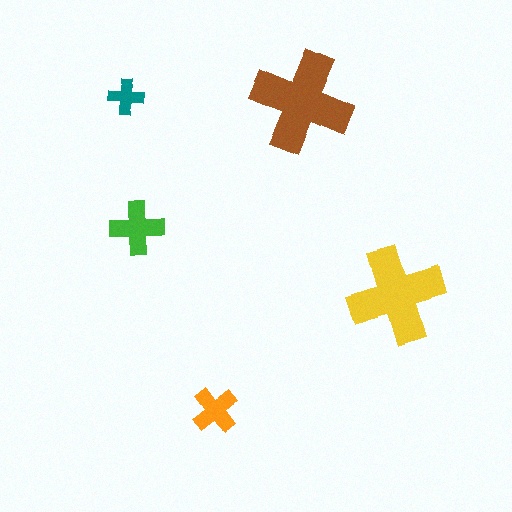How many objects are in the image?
There are 5 objects in the image.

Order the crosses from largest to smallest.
the brown one, the yellow one, the green one, the orange one, the teal one.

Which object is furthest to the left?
The teal cross is leftmost.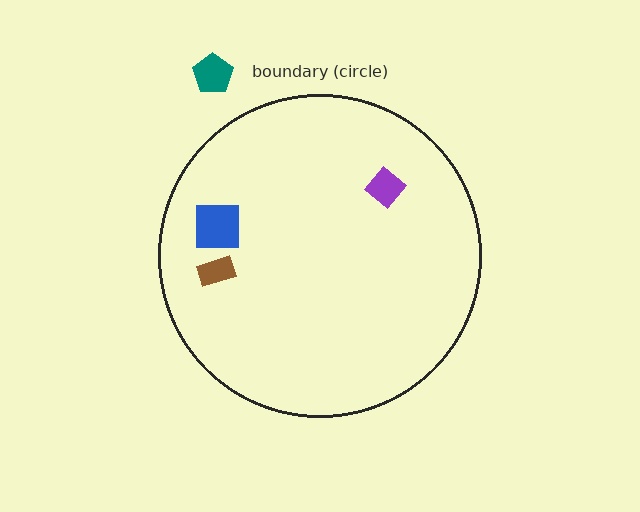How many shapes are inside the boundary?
3 inside, 1 outside.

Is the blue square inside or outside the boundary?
Inside.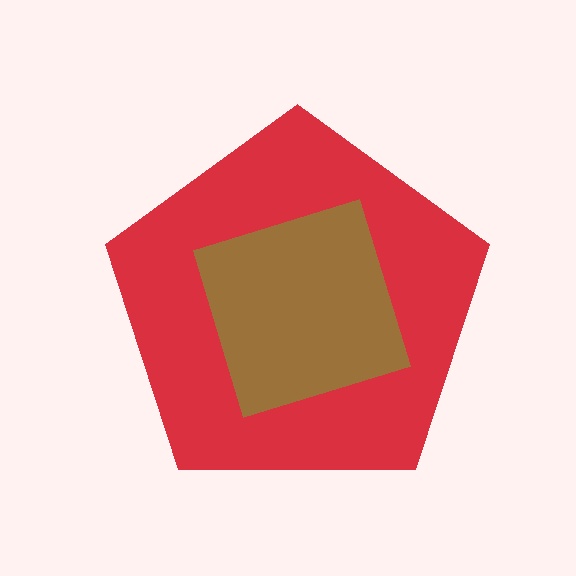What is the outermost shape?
The red pentagon.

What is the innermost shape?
The brown square.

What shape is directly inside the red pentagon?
The brown square.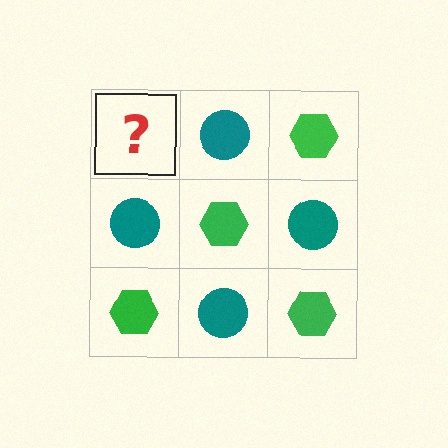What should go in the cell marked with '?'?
The missing cell should contain a green hexagon.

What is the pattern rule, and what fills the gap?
The rule is that it alternates green hexagon and teal circle in a checkerboard pattern. The gap should be filled with a green hexagon.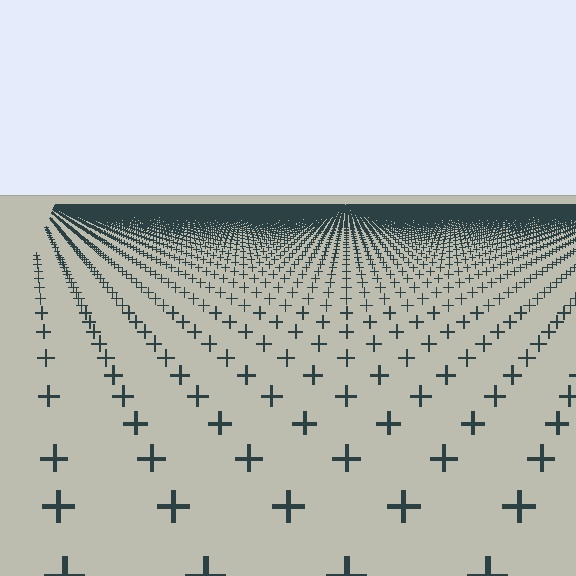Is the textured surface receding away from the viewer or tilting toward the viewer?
The surface is receding away from the viewer. Texture elements get smaller and denser toward the top.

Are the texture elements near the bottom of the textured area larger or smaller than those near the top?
Larger. Near the bottom, elements are closer to the viewer and appear at a bigger on-screen size.